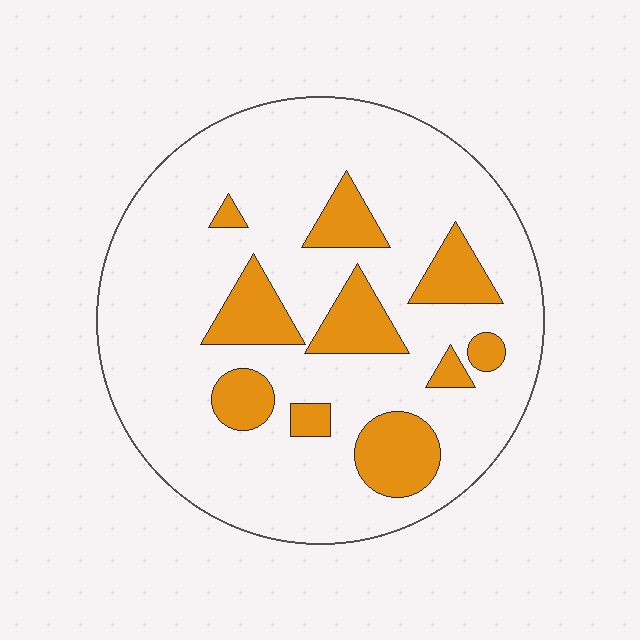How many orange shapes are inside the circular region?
10.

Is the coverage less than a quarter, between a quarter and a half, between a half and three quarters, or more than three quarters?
Less than a quarter.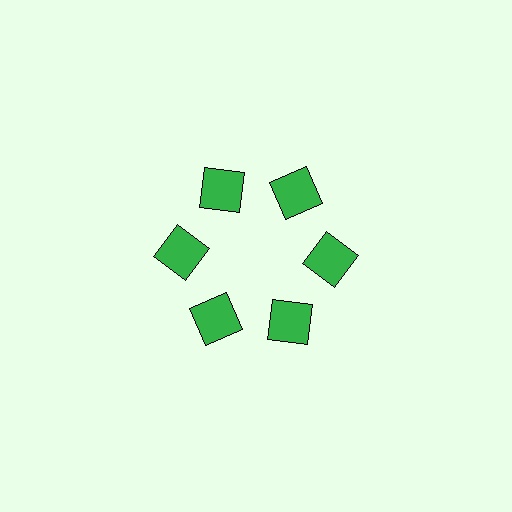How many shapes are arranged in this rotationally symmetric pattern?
There are 6 shapes, arranged in 6 groups of 1.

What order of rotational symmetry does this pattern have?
This pattern has 6-fold rotational symmetry.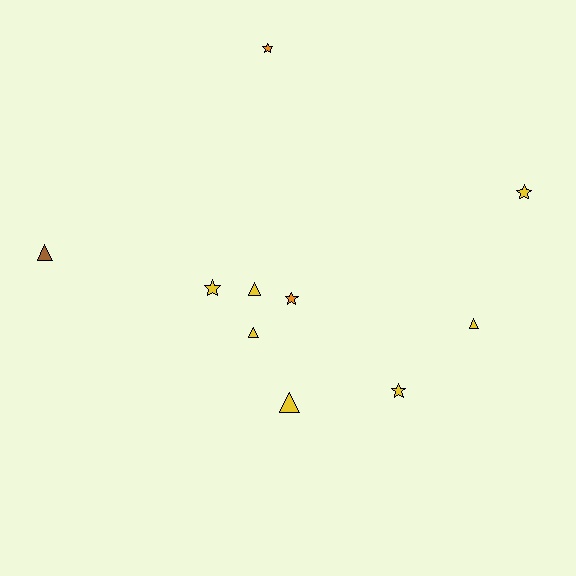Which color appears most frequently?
Yellow, with 7 objects.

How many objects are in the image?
There are 10 objects.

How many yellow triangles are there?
There are 4 yellow triangles.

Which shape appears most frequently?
Star, with 5 objects.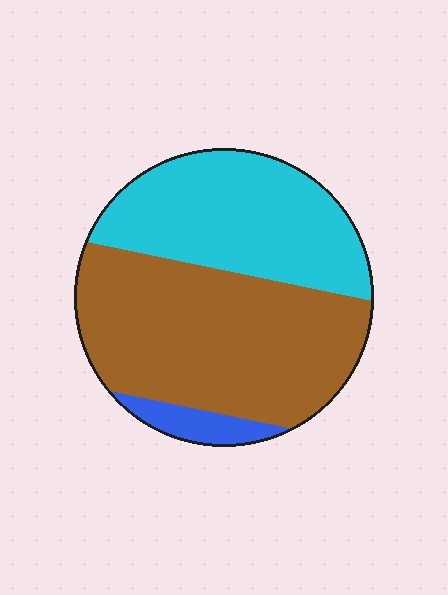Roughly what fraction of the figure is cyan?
Cyan takes up about three eighths (3/8) of the figure.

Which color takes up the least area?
Blue, at roughly 5%.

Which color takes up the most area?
Brown, at roughly 55%.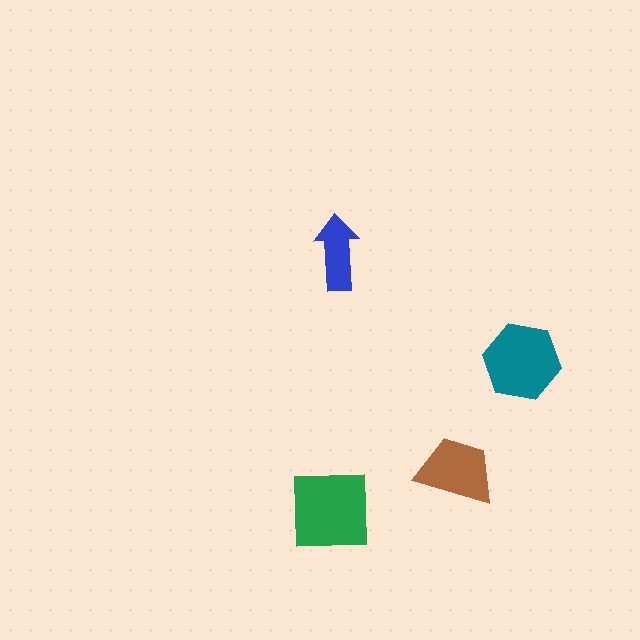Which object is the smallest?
The blue arrow.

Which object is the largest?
The green square.